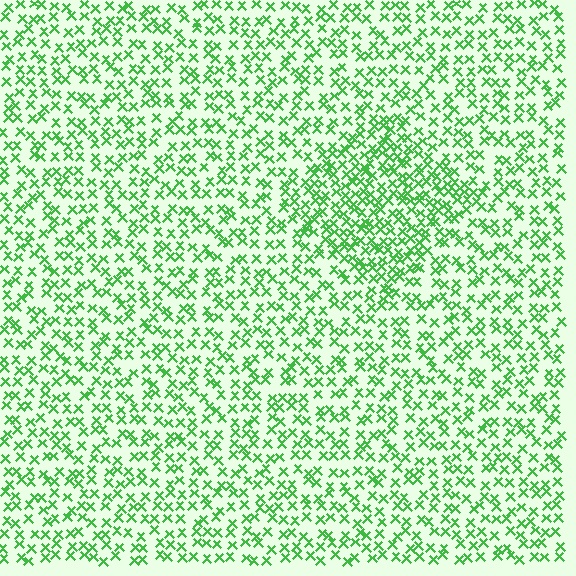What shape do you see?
I see a diamond.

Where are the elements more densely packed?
The elements are more densely packed inside the diamond boundary.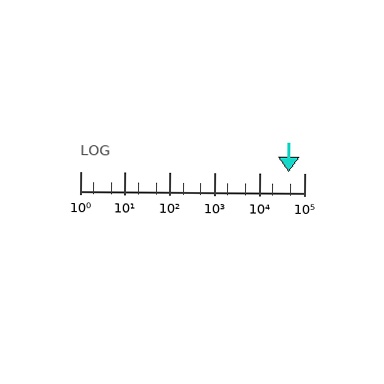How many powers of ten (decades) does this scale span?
The scale spans 5 decades, from 1 to 100000.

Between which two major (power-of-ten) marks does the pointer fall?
The pointer is between 10000 and 100000.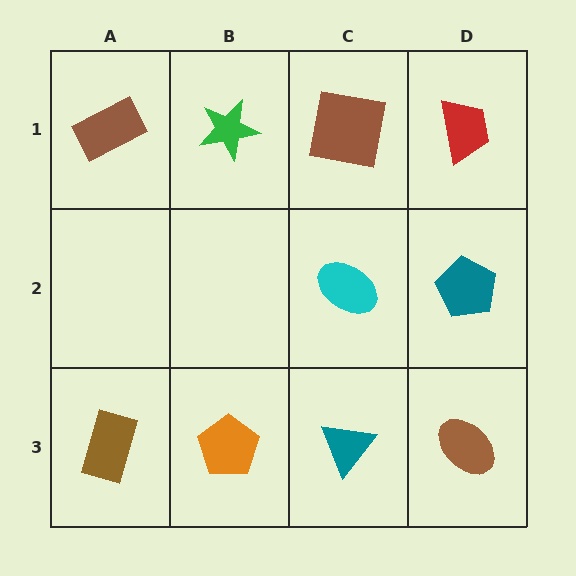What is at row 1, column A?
A brown rectangle.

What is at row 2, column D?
A teal pentagon.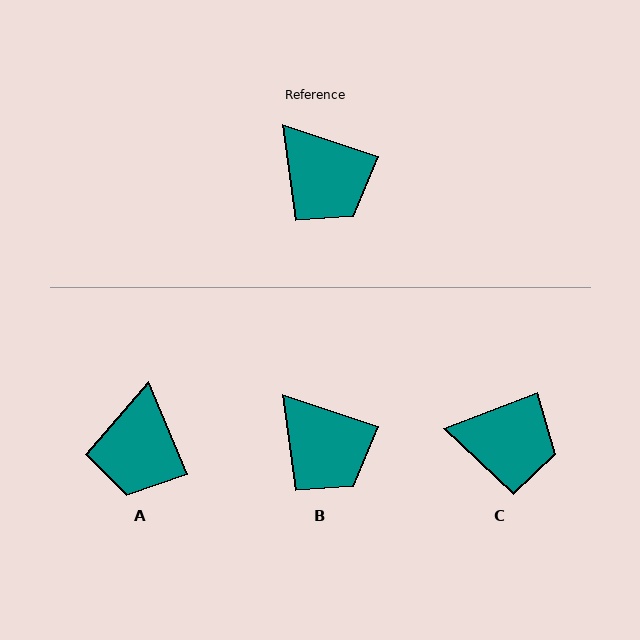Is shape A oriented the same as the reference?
No, it is off by about 49 degrees.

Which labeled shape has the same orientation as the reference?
B.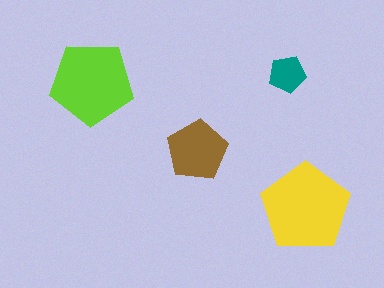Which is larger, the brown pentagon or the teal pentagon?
The brown one.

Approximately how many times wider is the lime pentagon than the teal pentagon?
About 2 times wider.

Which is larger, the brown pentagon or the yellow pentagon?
The yellow one.